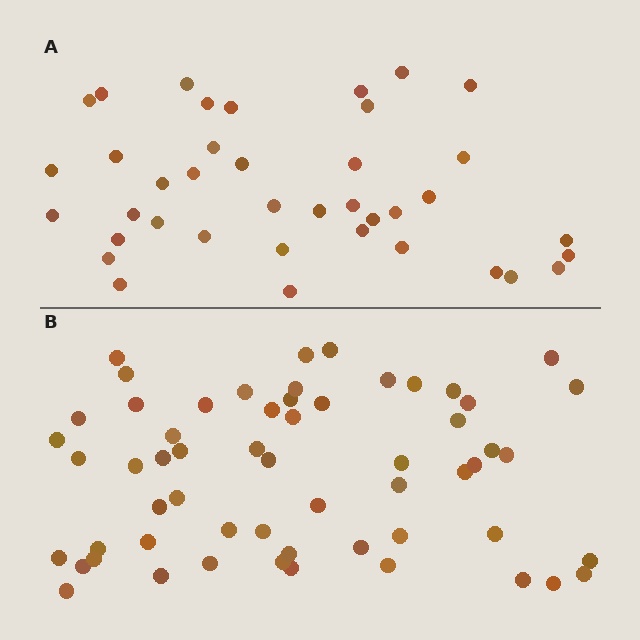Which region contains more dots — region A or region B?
Region B (the bottom region) has more dots.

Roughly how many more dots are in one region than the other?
Region B has approximately 20 more dots than region A.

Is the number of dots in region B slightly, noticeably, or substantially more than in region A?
Region B has substantially more. The ratio is roughly 1.5 to 1.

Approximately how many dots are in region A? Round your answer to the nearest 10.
About 40 dots. (The exact count is 39, which rounds to 40.)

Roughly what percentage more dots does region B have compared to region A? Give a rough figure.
About 50% more.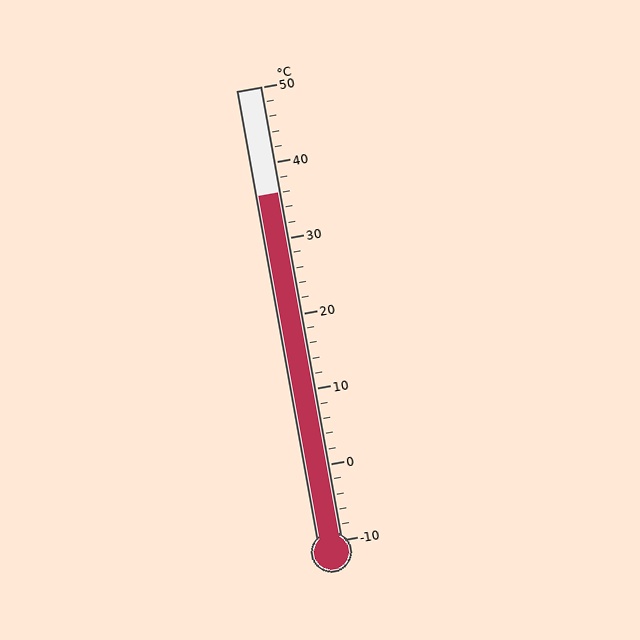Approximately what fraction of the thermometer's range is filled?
The thermometer is filled to approximately 75% of its range.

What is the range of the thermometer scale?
The thermometer scale ranges from -10°C to 50°C.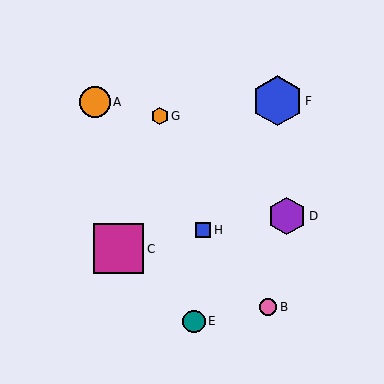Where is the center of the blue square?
The center of the blue square is at (203, 230).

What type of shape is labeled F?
Shape F is a blue hexagon.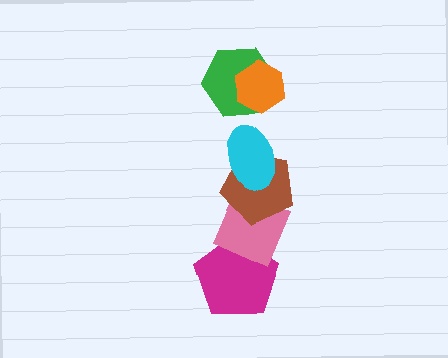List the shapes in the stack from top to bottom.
From top to bottom: the orange hexagon, the green hexagon, the cyan ellipse, the brown pentagon, the pink diamond, the magenta pentagon.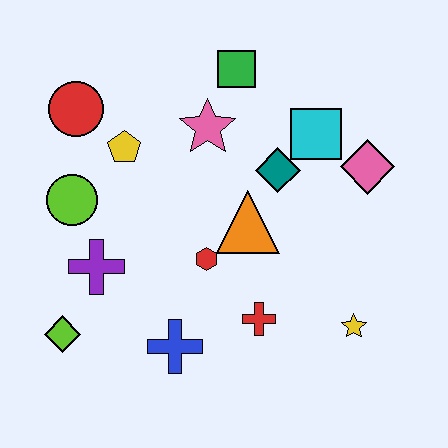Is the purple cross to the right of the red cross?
No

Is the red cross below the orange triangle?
Yes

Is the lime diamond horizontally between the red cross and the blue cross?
No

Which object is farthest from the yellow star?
The red circle is farthest from the yellow star.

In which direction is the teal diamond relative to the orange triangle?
The teal diamond is above the orange triangle.